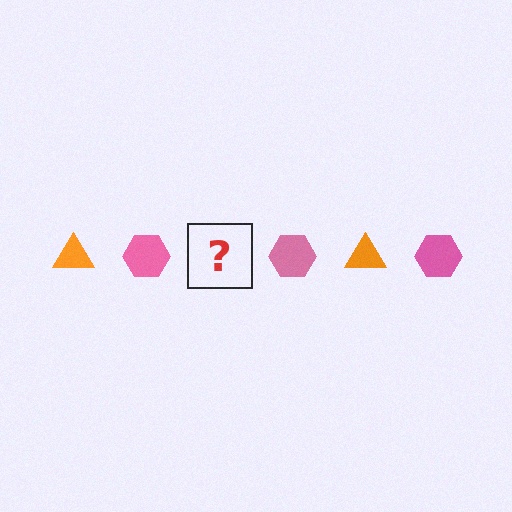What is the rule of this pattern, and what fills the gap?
The rule is that the pattern alternates between orange triangle and pink hexagon. The gap should be filled with an orange triangle.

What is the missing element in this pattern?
The missing element is an orange triangle.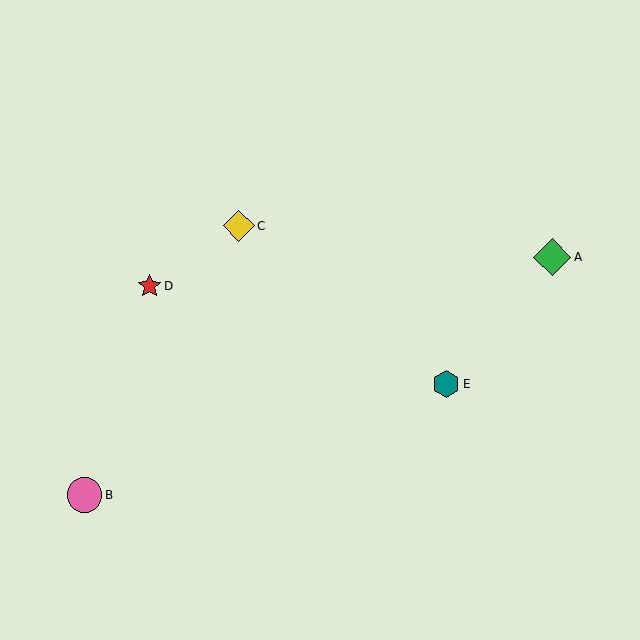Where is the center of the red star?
The center of the red star is at (149, 286).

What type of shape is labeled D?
Shape D is a red star.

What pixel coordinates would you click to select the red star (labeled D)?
Click at (149, 286) to select the red star D.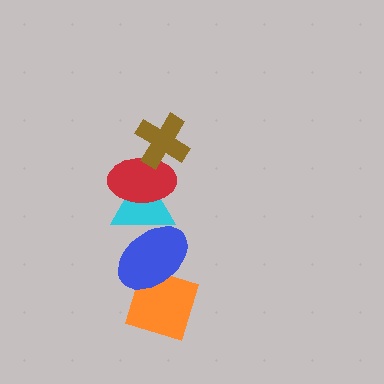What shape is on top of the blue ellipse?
The cyan triangle is on top of the blue ellipse.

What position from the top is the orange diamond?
The orange diamond is 5th from the top.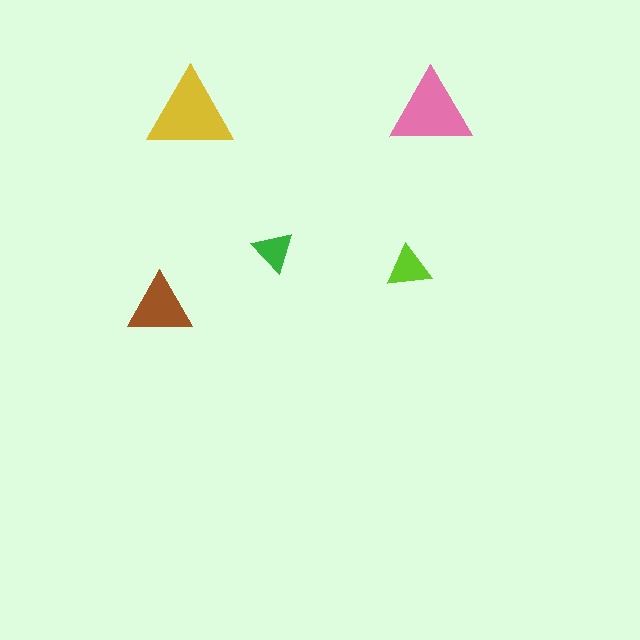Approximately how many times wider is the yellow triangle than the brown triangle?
About 1.5 times wider.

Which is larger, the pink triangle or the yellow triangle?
The yellow one.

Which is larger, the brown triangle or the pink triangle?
The pink one.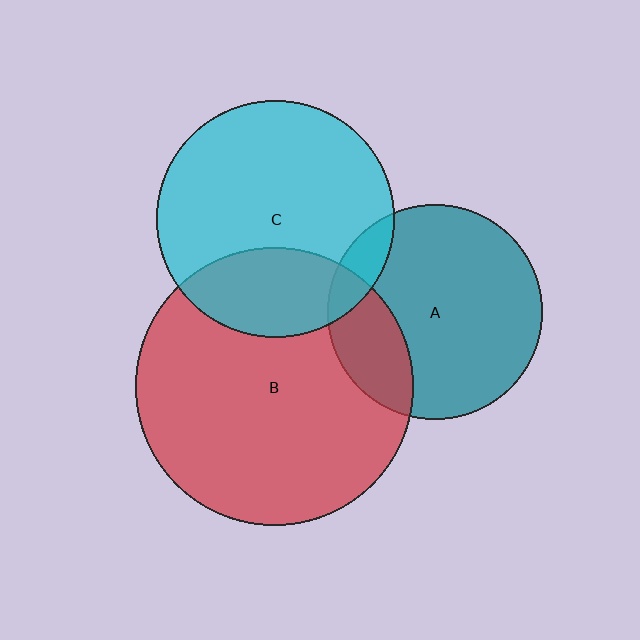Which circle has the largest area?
Circle B (red).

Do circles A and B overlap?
Yes.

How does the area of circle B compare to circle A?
Approximately 1.7 times.